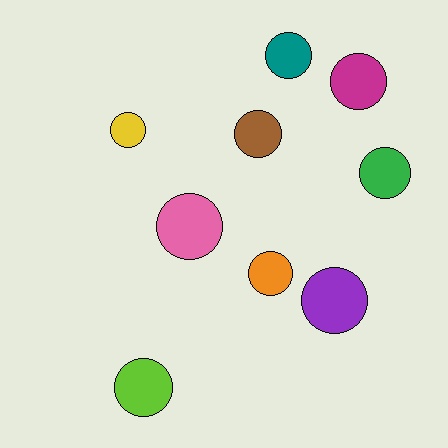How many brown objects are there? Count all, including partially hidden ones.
There is 1 brown object.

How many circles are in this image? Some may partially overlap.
There are 9 circles.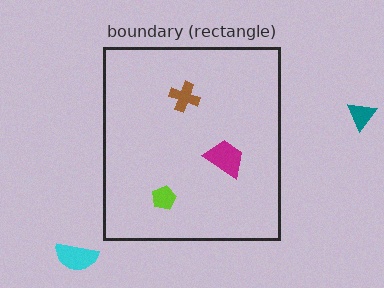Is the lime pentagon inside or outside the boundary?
Inside.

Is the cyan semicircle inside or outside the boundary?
Outside.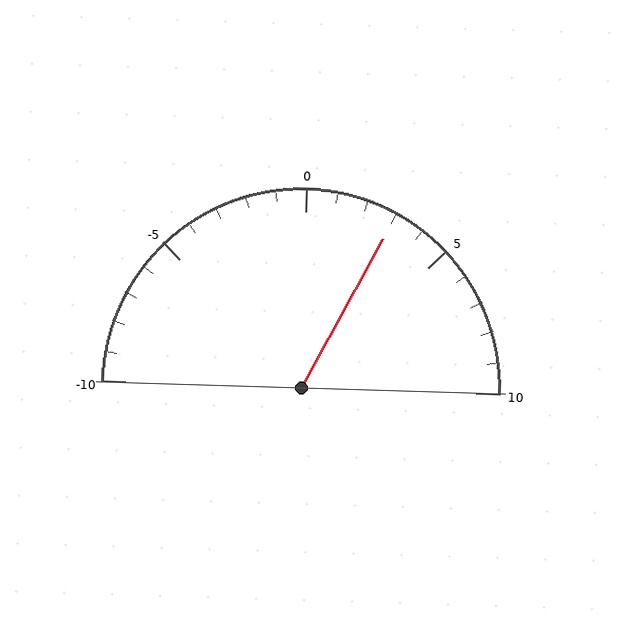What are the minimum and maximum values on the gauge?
The gauge ranges from -10 to 10.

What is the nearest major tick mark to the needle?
The nearest major tick mark is 5.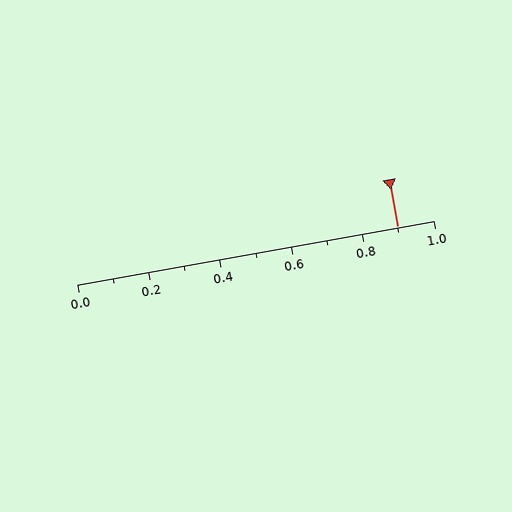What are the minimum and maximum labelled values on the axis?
The axis runs from 0.0 to 1.0.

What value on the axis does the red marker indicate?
The marker indicates approximately 0.9.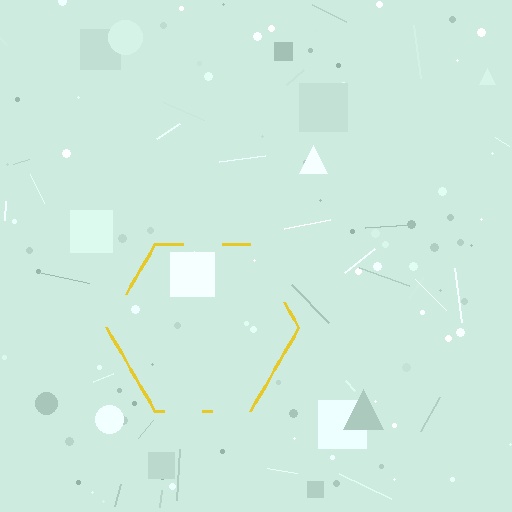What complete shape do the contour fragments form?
The contour fragments form a hexagon.